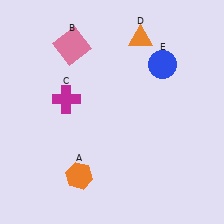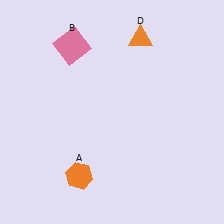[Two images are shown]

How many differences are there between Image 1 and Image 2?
There are 2 differences between the two images.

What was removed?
The magenta cross (C), the blue circle (E) were removed in Image 2.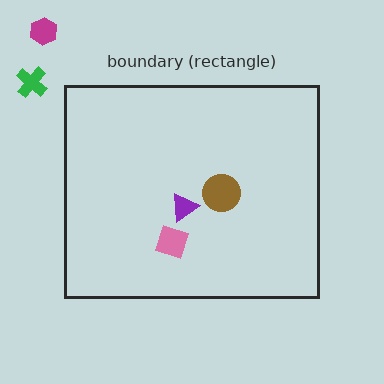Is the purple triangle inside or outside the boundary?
Inside.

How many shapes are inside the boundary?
3 inside, 2 outside.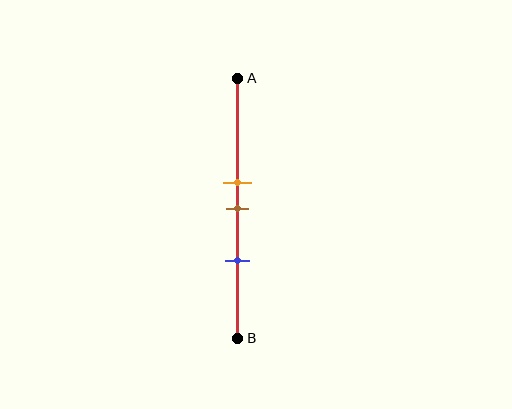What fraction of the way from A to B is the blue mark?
The blue mark is approximately 70% (0.7) of the way from A to B.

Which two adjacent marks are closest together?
The orange and brown marks are the closest adjacent pair.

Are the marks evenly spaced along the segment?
Yes, the marks are approximately evenly spaced.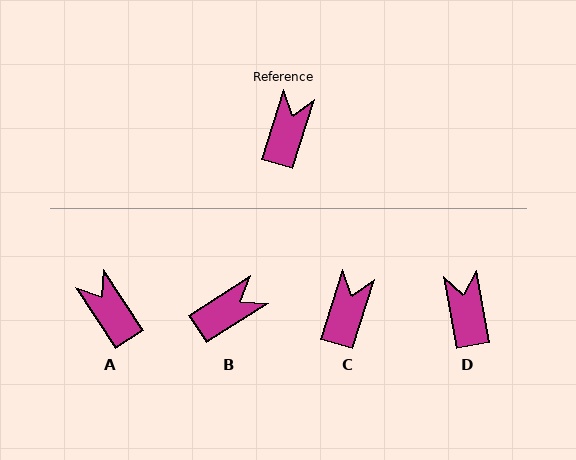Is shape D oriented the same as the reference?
No, it is off by about 28 degrees.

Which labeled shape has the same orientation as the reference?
C.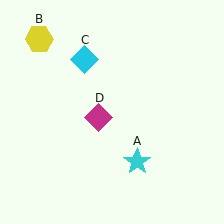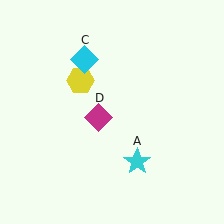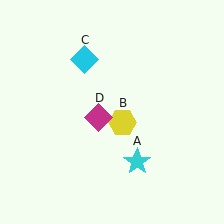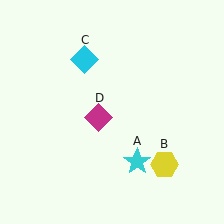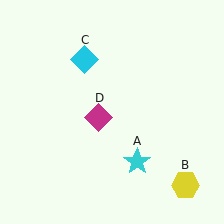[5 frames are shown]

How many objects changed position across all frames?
1 object changed position: yellow hexagon (object B).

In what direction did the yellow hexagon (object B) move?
The yellow hexagon (object B) moved down and to the right.